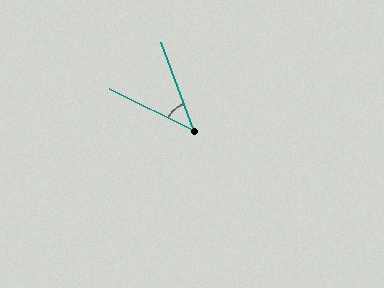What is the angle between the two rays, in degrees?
Approximately 43 degrees.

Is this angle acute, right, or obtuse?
It is acute.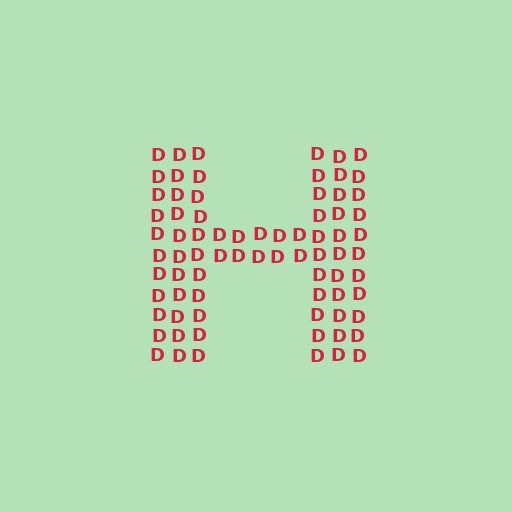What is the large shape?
The large shape is the letter H.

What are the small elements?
The small elements are letter D's.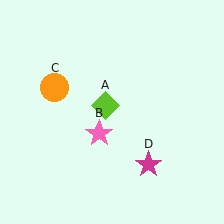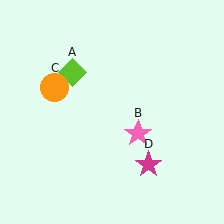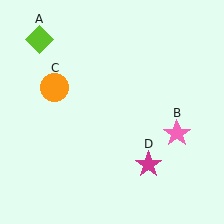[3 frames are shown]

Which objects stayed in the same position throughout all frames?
Orange circle (object C) and magenta star (object D) remained stationary.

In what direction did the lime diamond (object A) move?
The lime diamond (object A) moved up and to the left.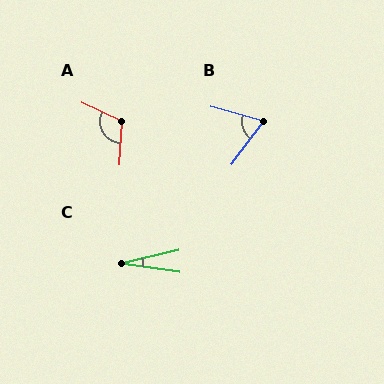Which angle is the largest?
A, at approximately 111 degrees.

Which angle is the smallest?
C, at approximately 22 degrees.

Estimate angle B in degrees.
Approximately 68 degrees.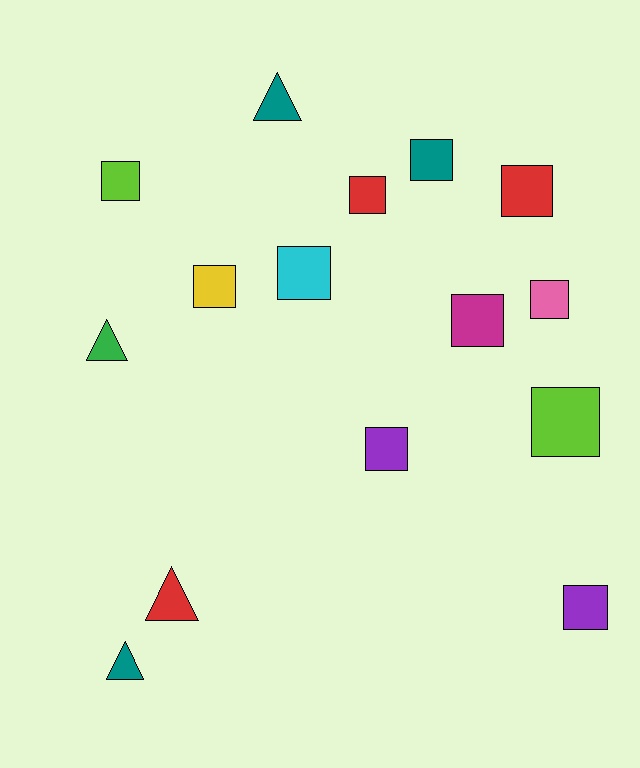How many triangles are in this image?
There are 4 triangles.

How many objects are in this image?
There are 15 objects.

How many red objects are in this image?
There are 3 red objects.